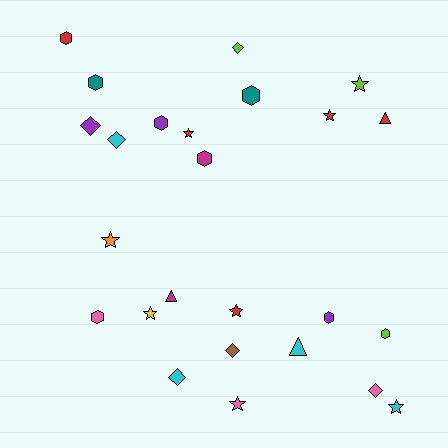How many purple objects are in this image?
There are 3 purple objects.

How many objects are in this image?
There are 25 objects.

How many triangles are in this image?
There are 3 triangles.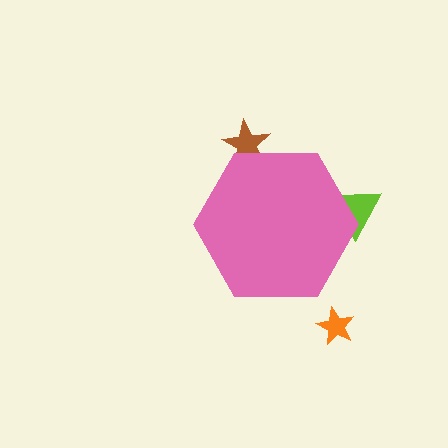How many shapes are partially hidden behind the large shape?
2 shapes are partially hidden.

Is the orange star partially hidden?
No, the orange star is fully visible.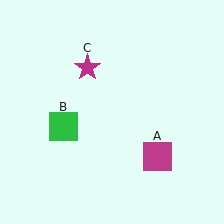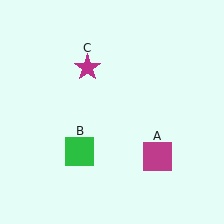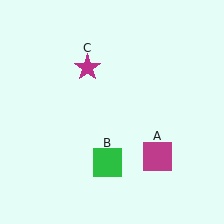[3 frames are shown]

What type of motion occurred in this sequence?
The green square (object B) rotated counterclockwise around the center of the scene.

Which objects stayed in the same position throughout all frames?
Magenta square (object A) and magenta star (object C) remained stationary.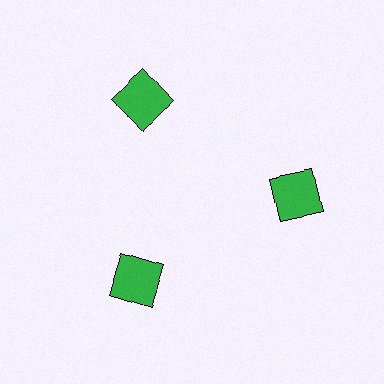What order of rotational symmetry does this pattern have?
This pattern has 3-fold rotational symmetry.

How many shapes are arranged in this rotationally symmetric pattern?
There are 3 shapes, arranged in 3 groups of 1.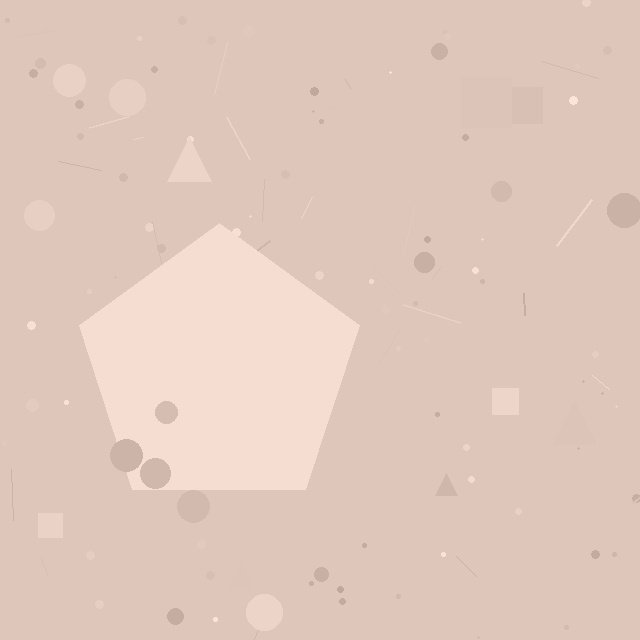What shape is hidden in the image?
A pentagon is hidden in the image.